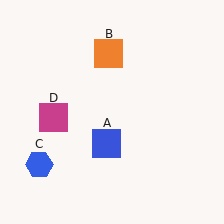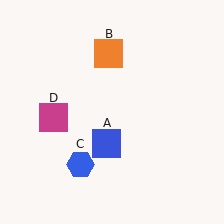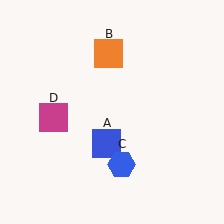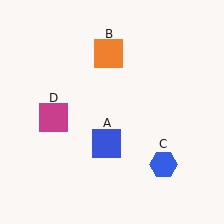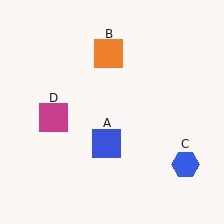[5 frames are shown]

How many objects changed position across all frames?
1 object changed position: blue hexagon (object C).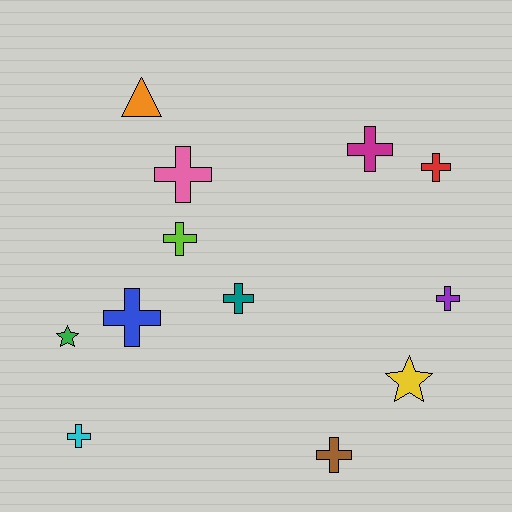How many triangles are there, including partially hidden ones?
There is 1 triangle.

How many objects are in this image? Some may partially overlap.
There are 12 objects.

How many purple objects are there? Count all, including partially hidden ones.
There is 1 purple object.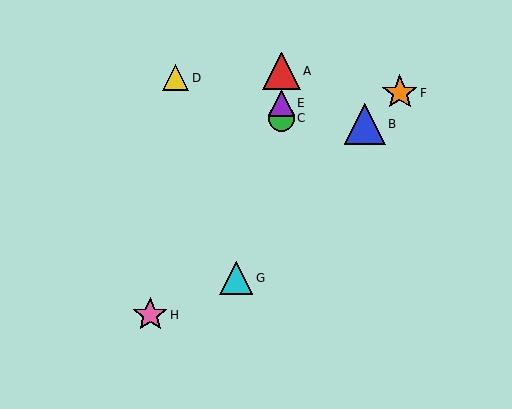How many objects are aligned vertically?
3 objects (A, C, E) are aligned vertically.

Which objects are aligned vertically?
Objects A, C, E are aligned vertically.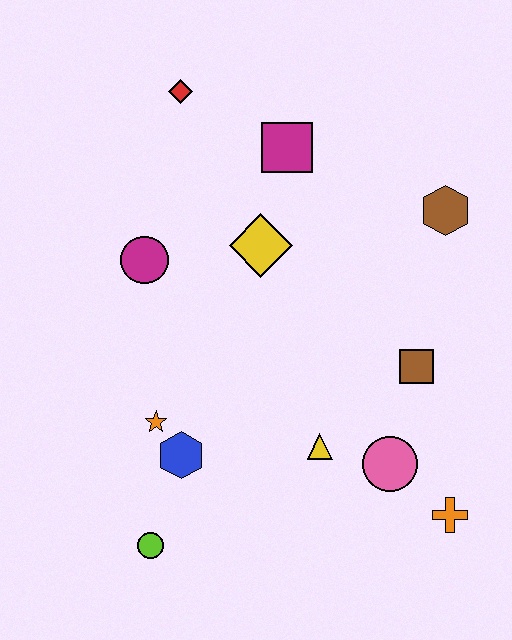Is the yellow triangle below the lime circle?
No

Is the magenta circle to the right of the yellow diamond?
No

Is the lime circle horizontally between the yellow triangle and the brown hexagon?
No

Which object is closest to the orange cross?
The pink circle is closest to the orange cross.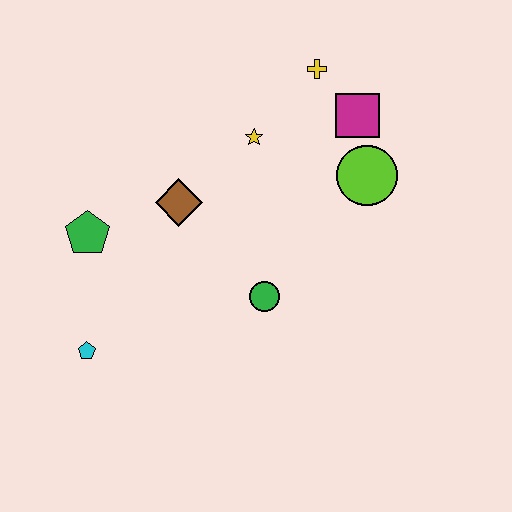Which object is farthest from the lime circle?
The cyan pentagon is farthest from the lime circle.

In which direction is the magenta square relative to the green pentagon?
The magenta square is to the right of the green pentagon.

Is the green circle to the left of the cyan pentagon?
No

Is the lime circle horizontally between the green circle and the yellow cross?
No